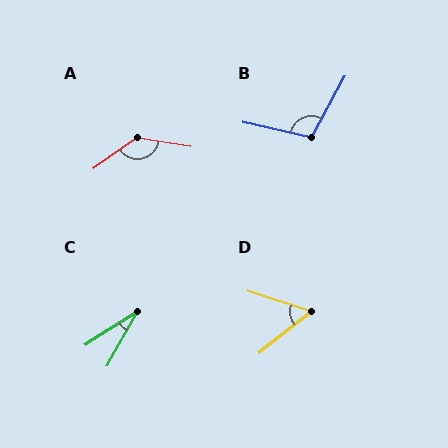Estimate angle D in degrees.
Approximately 56 degrees.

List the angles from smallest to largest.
C (29°), D (56°), B (106°), A (135°).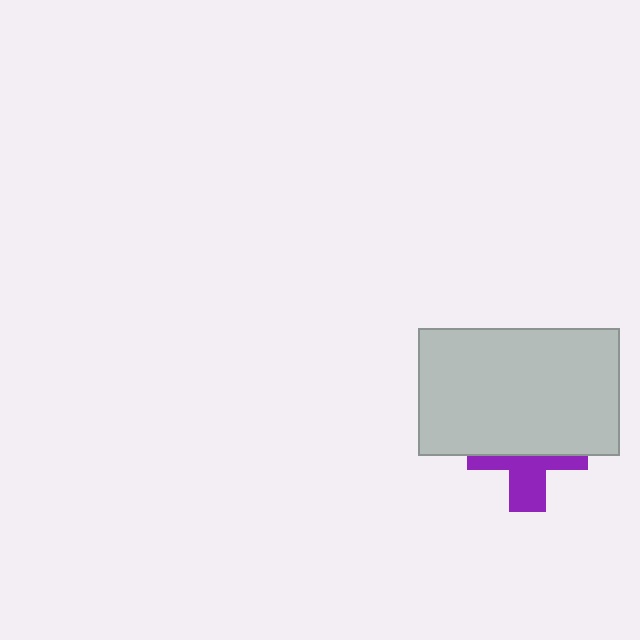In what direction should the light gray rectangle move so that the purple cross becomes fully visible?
The light gray rectangle should move up. That is the shortest direction to clear the overlap and leave the purple cross fully visible.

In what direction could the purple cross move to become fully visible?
The purple cross could move down. That would shift it out from behind the light gray rectangle entirely.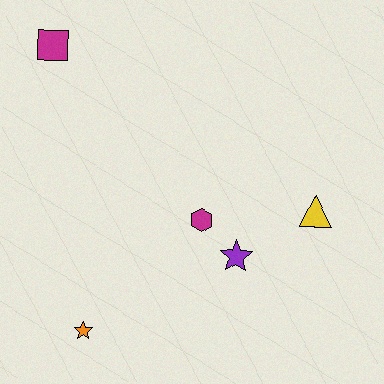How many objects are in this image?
There are 5 objects.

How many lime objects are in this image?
There are no lime objects.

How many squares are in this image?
There is 1 square.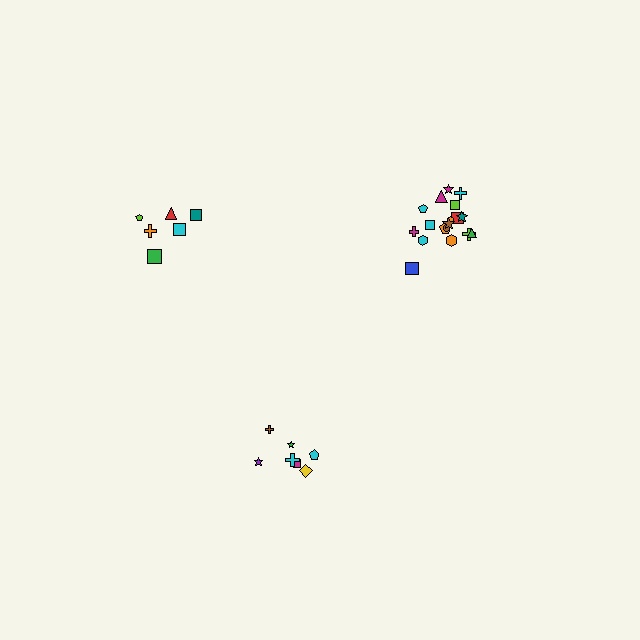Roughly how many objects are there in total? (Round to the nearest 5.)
Roughly 30 objects in total.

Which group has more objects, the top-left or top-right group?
The top-right group.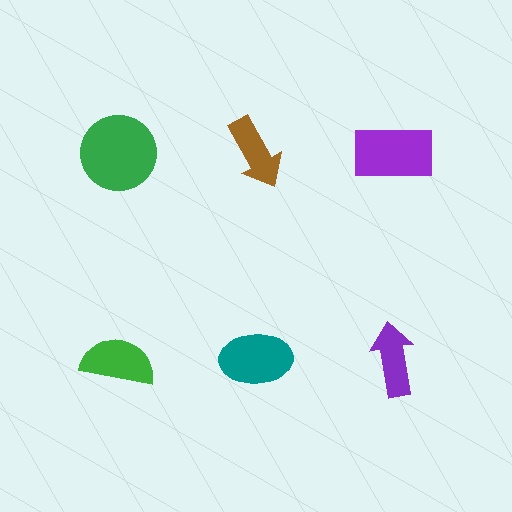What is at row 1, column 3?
A purple rectangle.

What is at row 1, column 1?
A green circle.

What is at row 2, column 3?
A purple arrow.